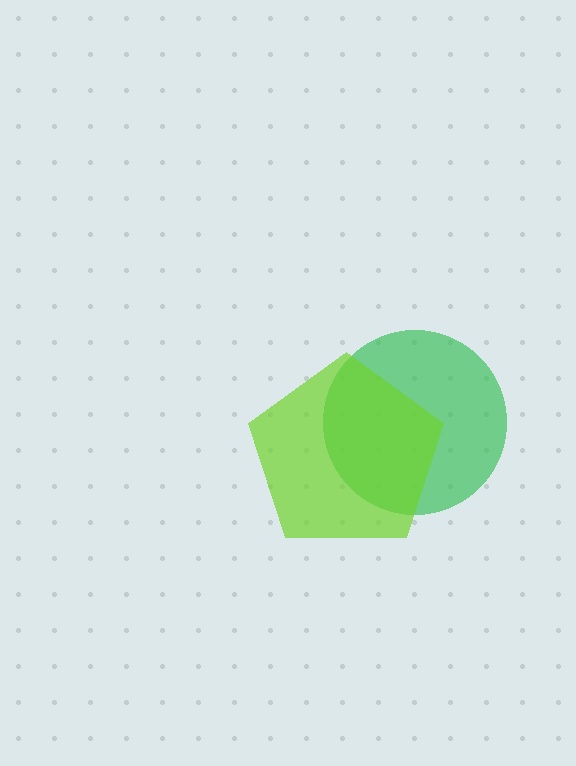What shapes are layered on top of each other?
The layered shapes are: a green circle, a lime pentagon.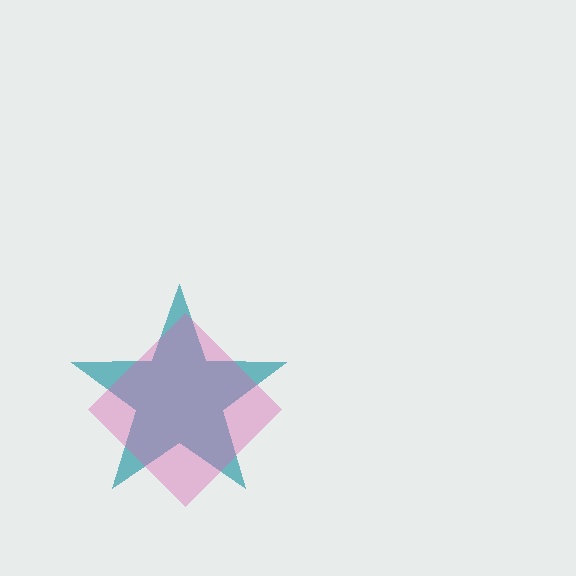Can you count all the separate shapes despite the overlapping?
Yes, there are 2 separate shapes.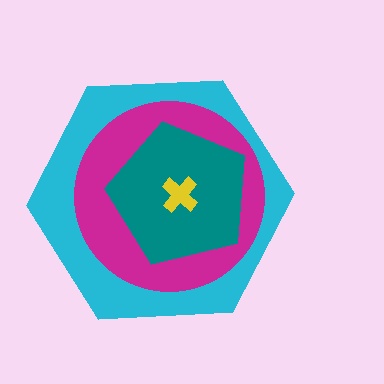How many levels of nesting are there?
4.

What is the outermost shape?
The cyan hexagon.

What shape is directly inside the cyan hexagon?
The magenta circle.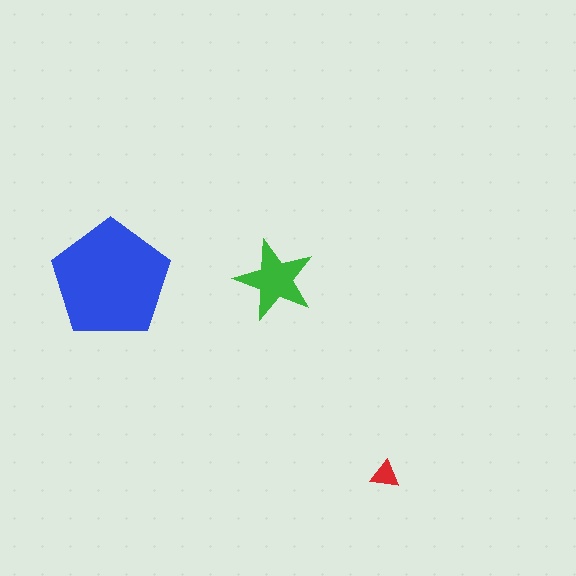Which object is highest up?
The blue pentagon is topmost.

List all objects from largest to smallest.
The blue pentagon, the green star, the red triangle.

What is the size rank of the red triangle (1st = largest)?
3rd.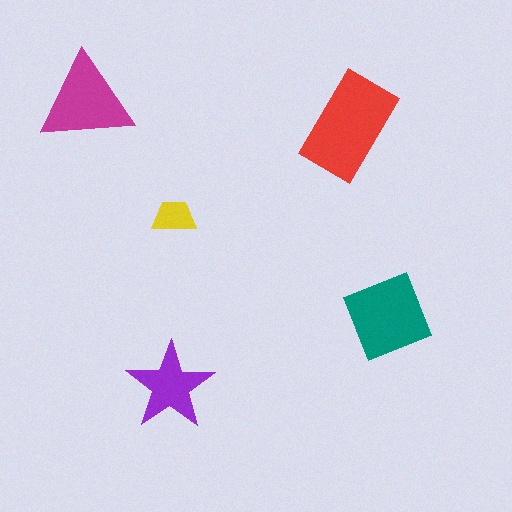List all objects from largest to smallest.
The red rectangle, the teal square, the magenta triangle, the purple star, the yellow trapezoid.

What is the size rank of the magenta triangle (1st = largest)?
3rd.